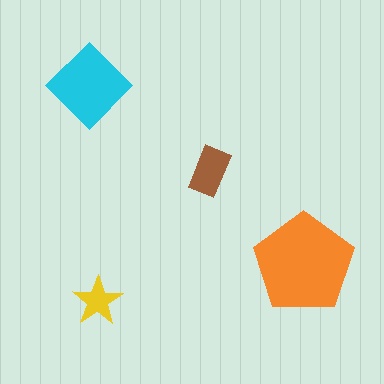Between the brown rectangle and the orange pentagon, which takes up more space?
The orange pentagon.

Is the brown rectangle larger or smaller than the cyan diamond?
Smaller.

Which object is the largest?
The orange pentagon.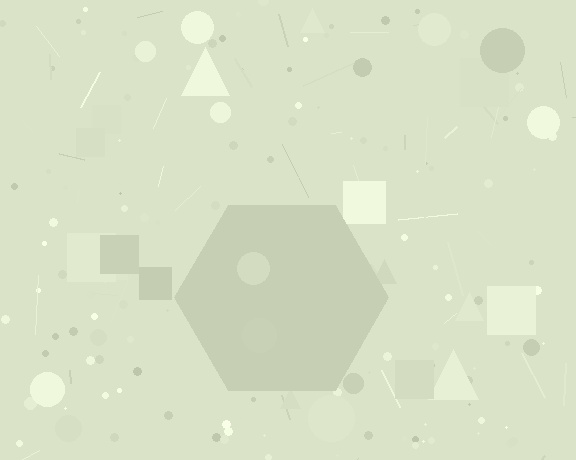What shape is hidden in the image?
A hexagon is hidden in the image.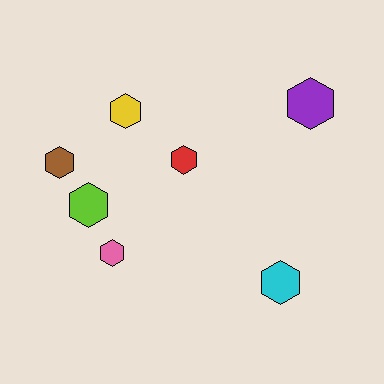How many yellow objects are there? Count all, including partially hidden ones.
There is 1 yellow object.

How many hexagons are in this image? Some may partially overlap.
There are 7 hexagons.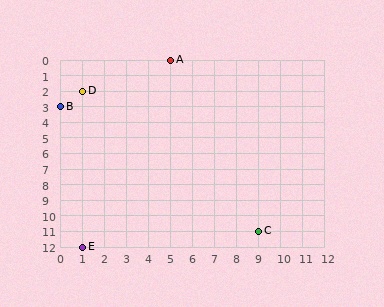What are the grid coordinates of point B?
Point B is at grid coordinates (0, 3).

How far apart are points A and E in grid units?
Points A and E are 4 columns and 12 rows apart (about 12.6 grid units diagonally).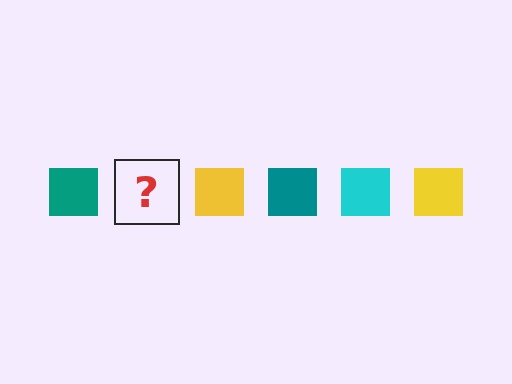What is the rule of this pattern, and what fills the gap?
The rule is that the pattern cycles through teal, cyan, yellow squares. The gap should be filled with a cyan square.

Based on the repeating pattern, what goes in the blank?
The blank should be a cyan square.